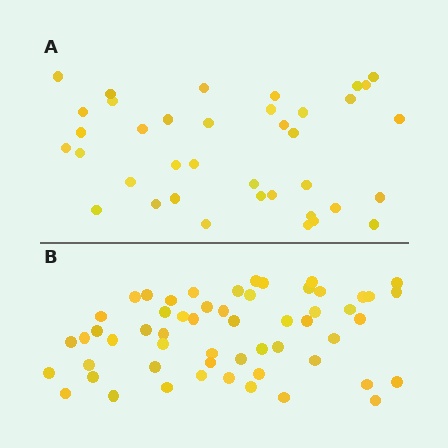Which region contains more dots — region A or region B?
Region B (the bottom region) has more dots.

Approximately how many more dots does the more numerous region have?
Region B has approximately 20 more dots than region A.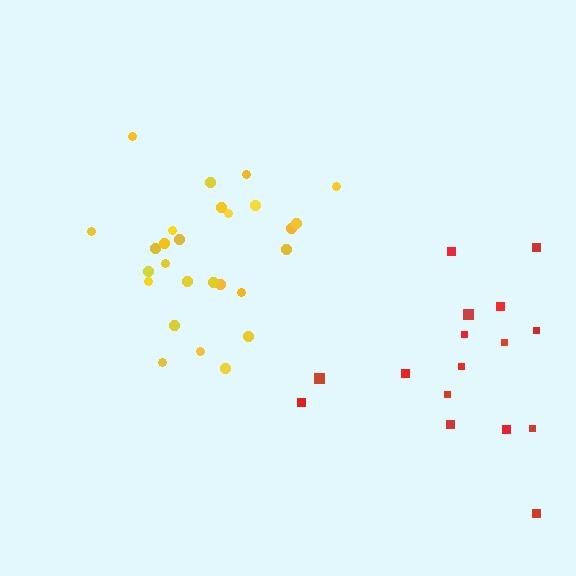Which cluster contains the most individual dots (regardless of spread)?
Yellow (27).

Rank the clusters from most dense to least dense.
yellow, red.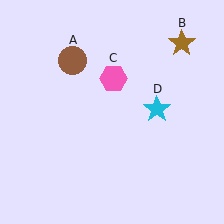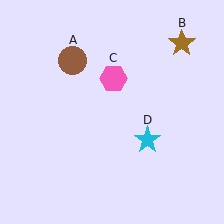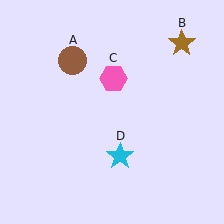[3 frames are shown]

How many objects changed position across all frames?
1 object changed position: cyan star (object D).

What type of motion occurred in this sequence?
The cyan star (object D) rotated clockwise around the center of the scene.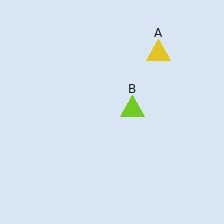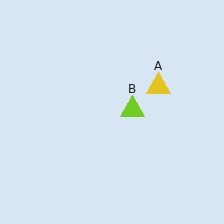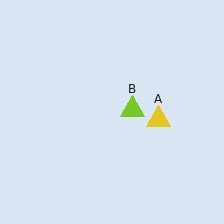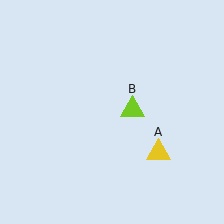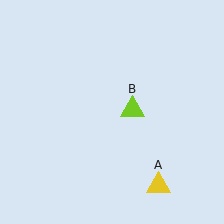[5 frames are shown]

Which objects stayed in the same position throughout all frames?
Lime triangle (object B) remained stationary.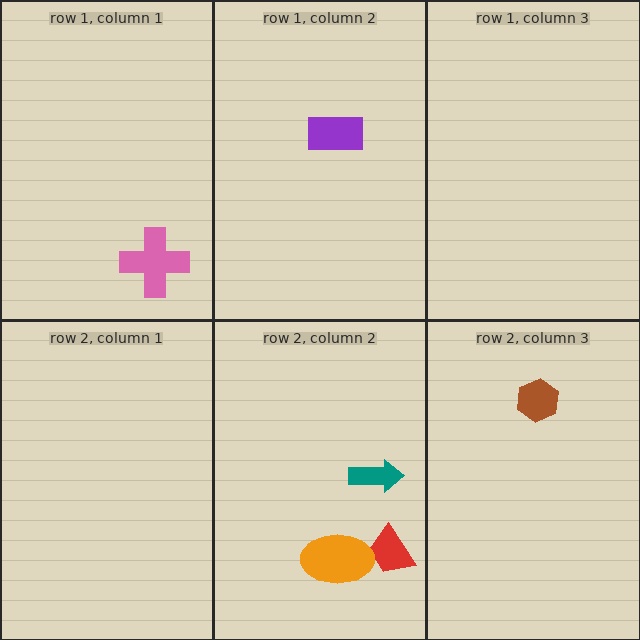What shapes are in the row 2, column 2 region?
The red trapezoid, the orange ellipse, the teal arrow.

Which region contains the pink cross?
The row 1, column 1 region.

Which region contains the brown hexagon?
The row 2, column 3 region.